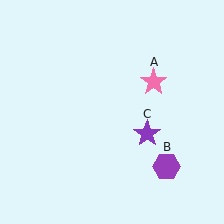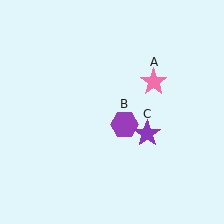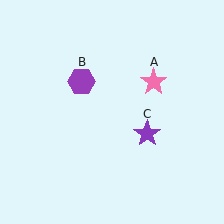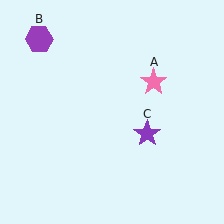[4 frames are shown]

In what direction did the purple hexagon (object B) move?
The purple hexagon (object B) moved up and to the left.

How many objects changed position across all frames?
1 object changed position: purple hexagon (object B).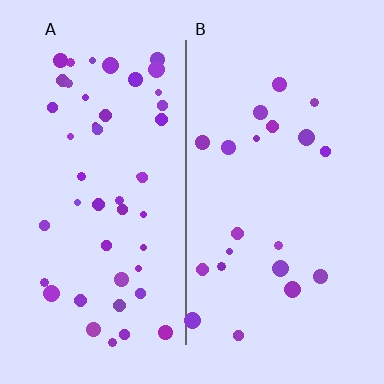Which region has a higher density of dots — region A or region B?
A (the left).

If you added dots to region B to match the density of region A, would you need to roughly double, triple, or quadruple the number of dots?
Approximately double.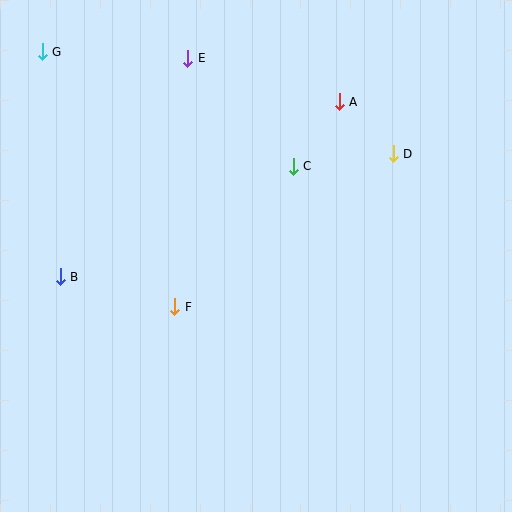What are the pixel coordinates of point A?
Point A is at (339, 102).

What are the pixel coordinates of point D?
Point D is at (393, 154).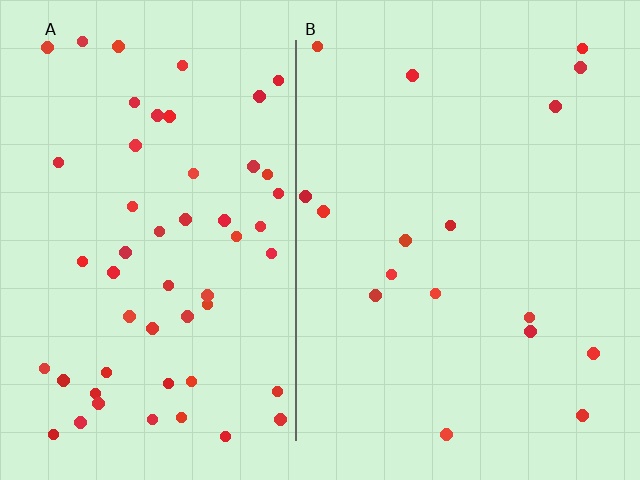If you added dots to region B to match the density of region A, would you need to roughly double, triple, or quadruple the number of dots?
Approximately triple.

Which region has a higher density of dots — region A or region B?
A (the left).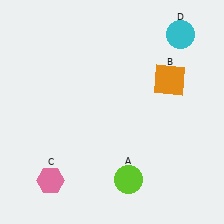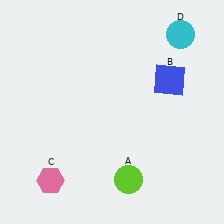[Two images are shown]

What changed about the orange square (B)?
In Image 1, B is orange. In Image 2, it changed to blue.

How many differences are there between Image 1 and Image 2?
There is 1 difference between the two images.